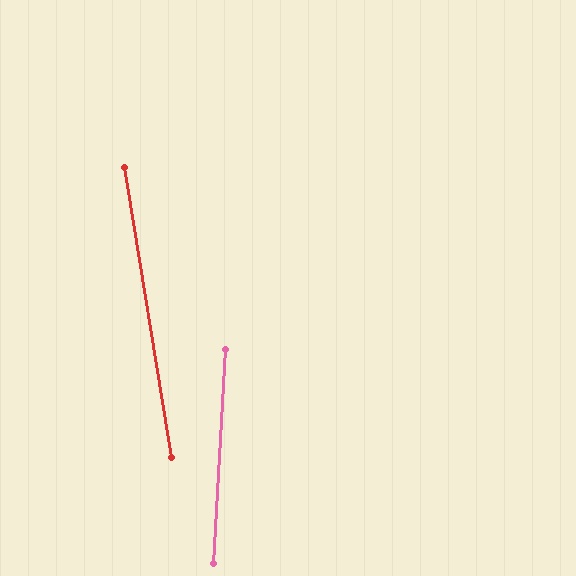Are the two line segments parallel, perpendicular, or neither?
Neither parallel nor perpendicular — they differ by about 12°.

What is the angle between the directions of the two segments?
Approximately 12 degrees.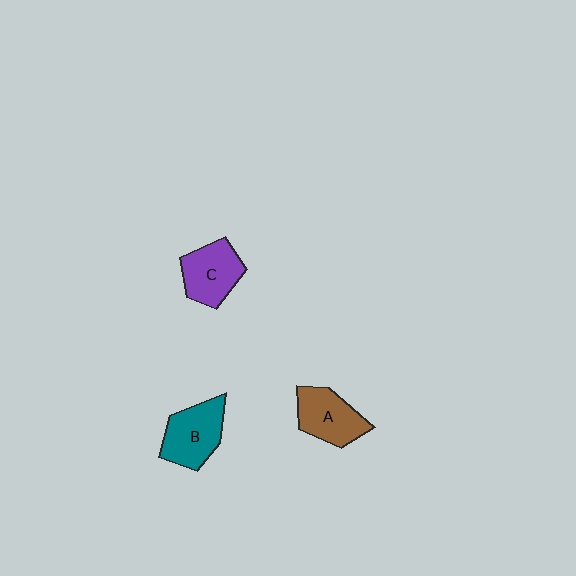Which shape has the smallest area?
Shape A (brown).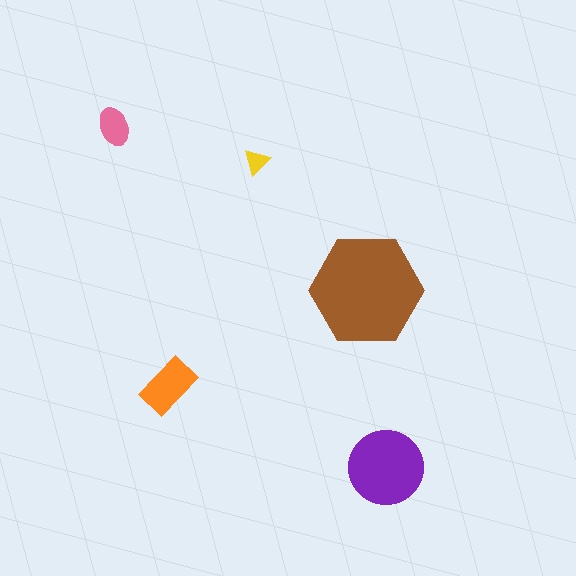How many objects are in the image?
There are 5 objects in the image.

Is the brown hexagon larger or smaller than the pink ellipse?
Larger.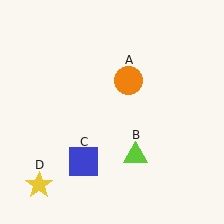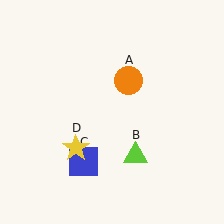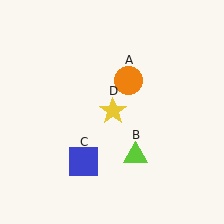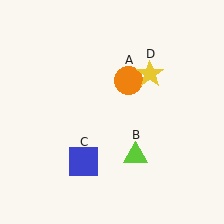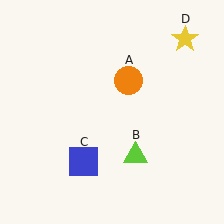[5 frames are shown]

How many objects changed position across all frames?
1 object changed position: yellow star (object D).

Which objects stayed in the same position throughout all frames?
Orange circle (object A) and lime triangle (object B) and blue square (object C) remained stationary.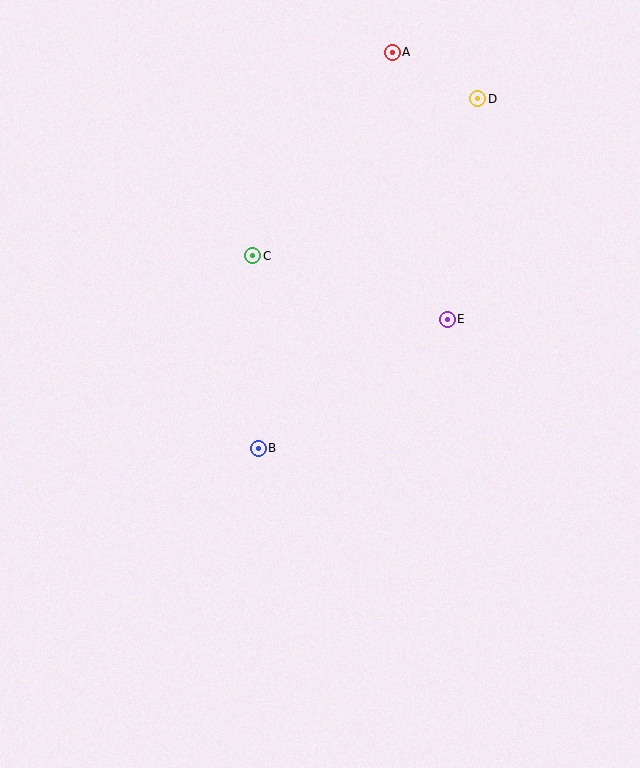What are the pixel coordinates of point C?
Point C is at (253, 256).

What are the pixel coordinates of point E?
Point E is at (447, 319).